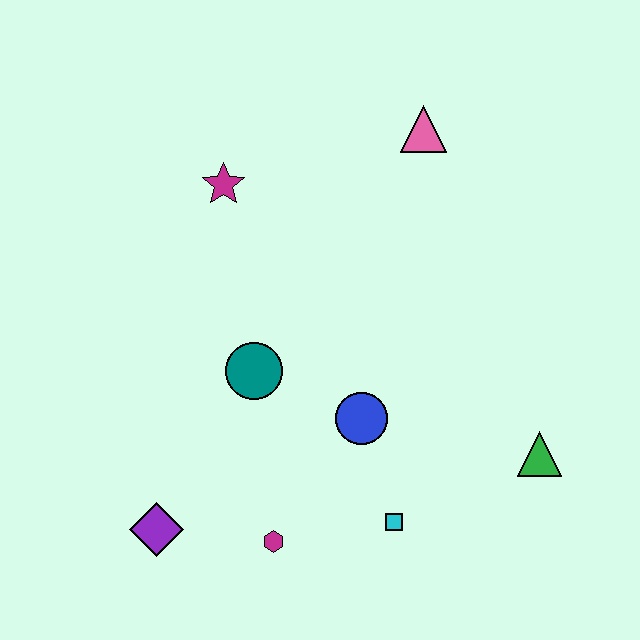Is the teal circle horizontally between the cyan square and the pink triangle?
No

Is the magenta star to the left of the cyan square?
Yes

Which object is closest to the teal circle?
The blue circle is closest to the teal circle.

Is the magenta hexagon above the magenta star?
No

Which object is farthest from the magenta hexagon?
The pink triangle is farthest from the magenta hexagon.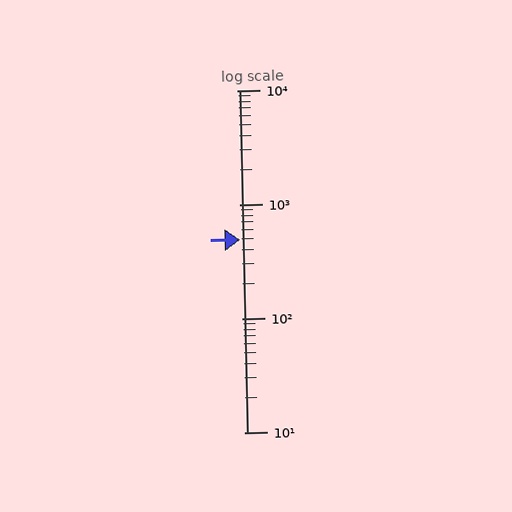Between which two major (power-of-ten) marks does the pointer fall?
The pointer is between 100 and 1000.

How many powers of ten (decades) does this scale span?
The scale spans 3 decades, from 10 to 10000.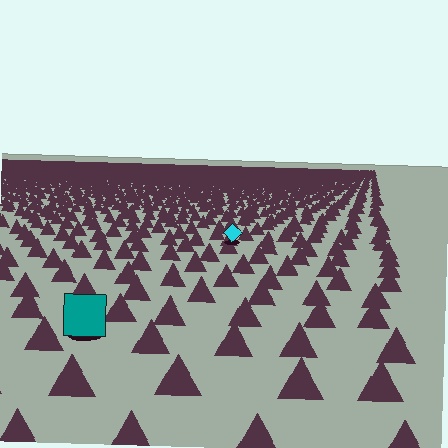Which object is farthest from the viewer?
The cyan diamond is farthest from the viewer. It appears smaller and the ground texture around it is denser.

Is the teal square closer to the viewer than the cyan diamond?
Yes. The teal square is closer — you can tell from the texture gradient: the ground texture is coarser near it.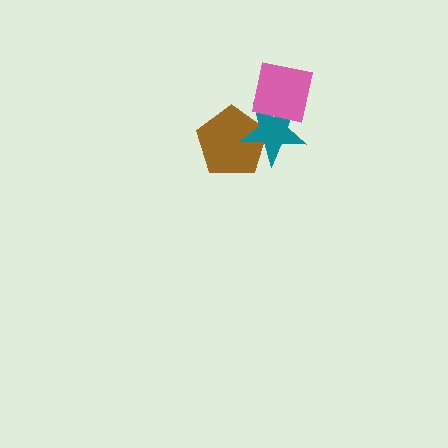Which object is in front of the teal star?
The pink square is in front of the teal star.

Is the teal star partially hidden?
Yes, it is partially covered by another shape.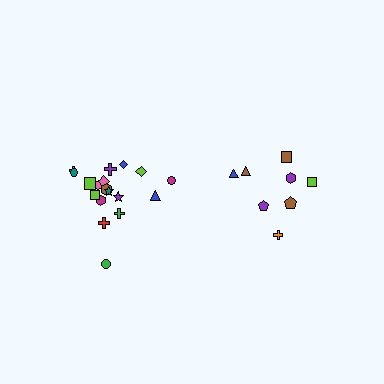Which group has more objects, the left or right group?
The left group.